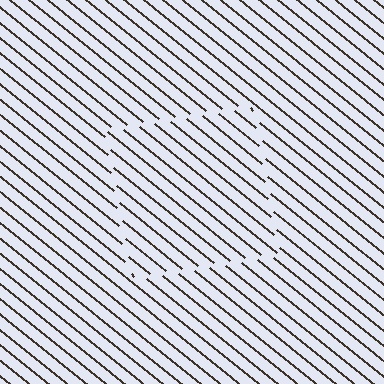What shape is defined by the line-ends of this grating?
An illusory square. The interior of the shape contains the same grating, shifted by half a period — the contour is defined by the phase discontinuity where line-ends from the inner and outer gratings abut.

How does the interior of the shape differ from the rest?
The interior of the shape contains the same grating, shifted by half a period — the contour is defined by the phase discontinuity where line-ends from the inner and outer gratings abut.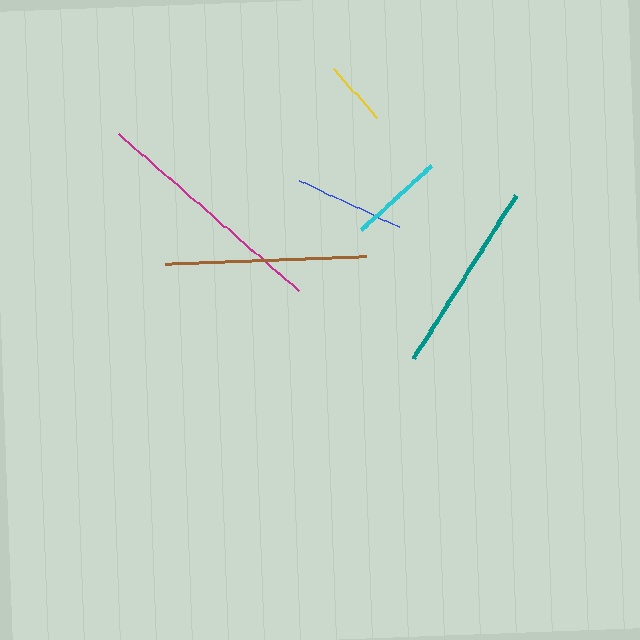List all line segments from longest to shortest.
From longest to shortest: magenta, brown, teal, blue, cyan, yellow.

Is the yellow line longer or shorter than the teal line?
The teal line is longer than the yellow line.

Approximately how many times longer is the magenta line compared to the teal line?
The magenta line is approximately 1.2 times the length of the teal line.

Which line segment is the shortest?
The yellow line is the shortest at approximately 65 pixels.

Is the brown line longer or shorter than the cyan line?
The brown line is longer than the cyan line.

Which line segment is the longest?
The magenta line is the longest at approximately 238 pixels.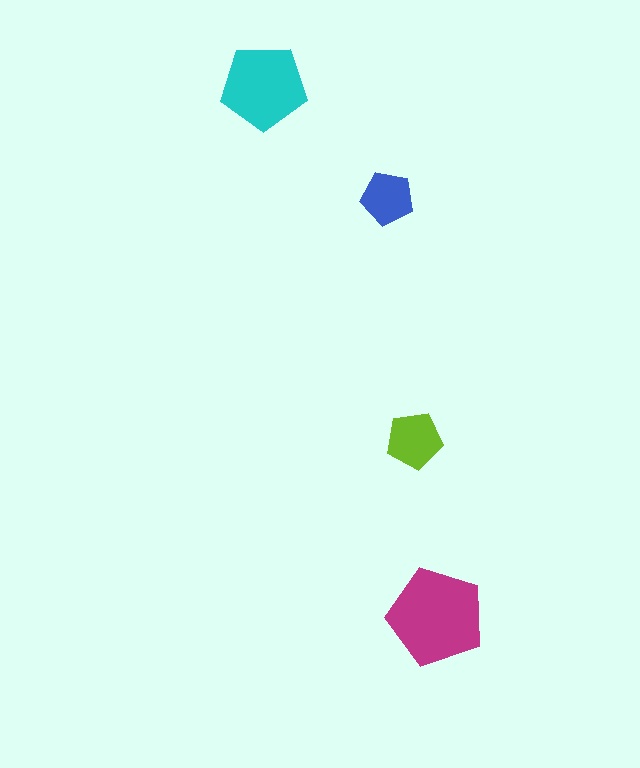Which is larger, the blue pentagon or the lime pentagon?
The lime one.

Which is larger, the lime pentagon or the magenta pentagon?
The magenta one.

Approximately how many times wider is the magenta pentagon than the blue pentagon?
About 2 times wider.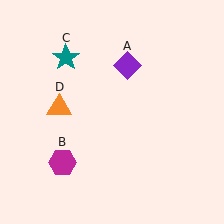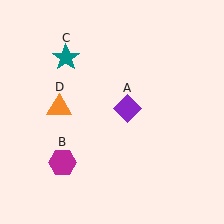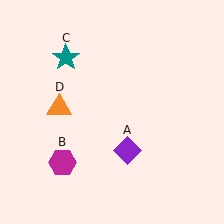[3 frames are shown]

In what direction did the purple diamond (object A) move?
The purple diamond (object A) moved down.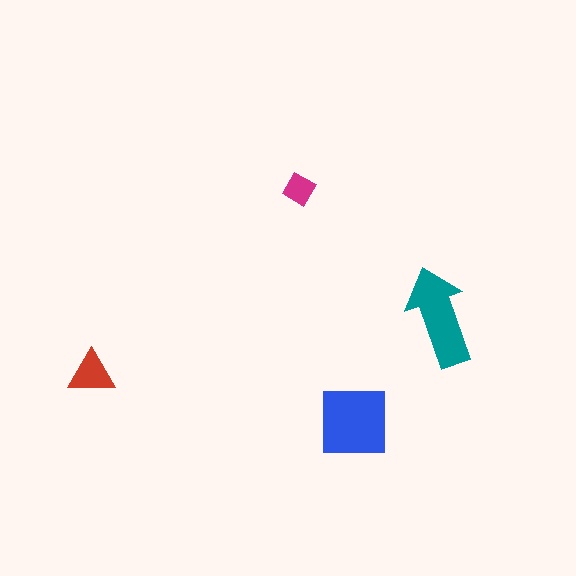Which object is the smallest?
The magenta diamond.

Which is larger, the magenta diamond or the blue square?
The blue square.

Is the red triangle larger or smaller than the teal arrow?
Smaller.